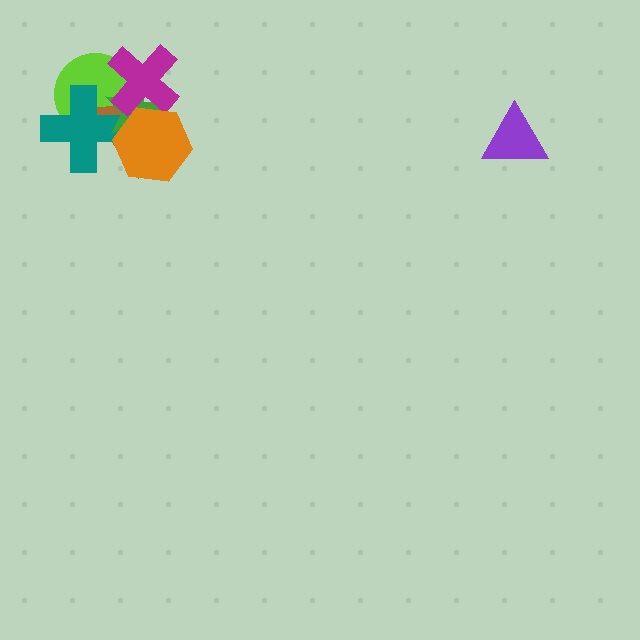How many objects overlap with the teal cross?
4 objects overlap with the teal cross.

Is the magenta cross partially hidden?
Yes, it is partially covered by another shape.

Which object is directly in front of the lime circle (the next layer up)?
The brown triangle is directly in front of the lime circle.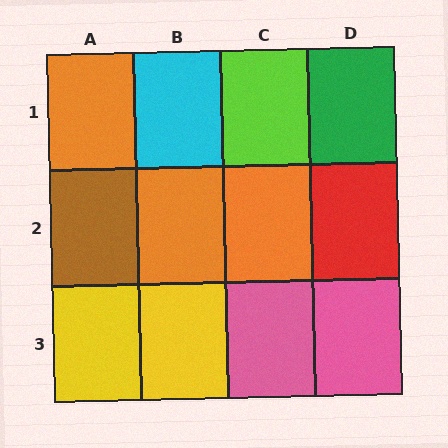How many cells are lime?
1 cell is lime.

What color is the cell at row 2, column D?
Red.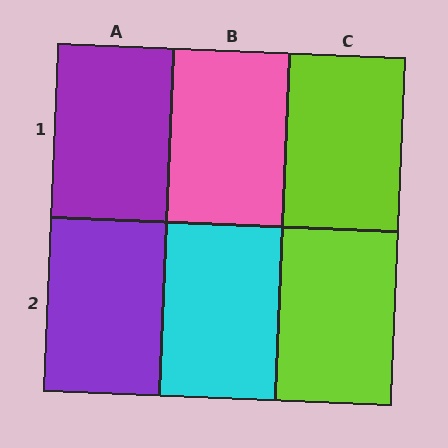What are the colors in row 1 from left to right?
Purple, pink, lime.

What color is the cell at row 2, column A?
Purple.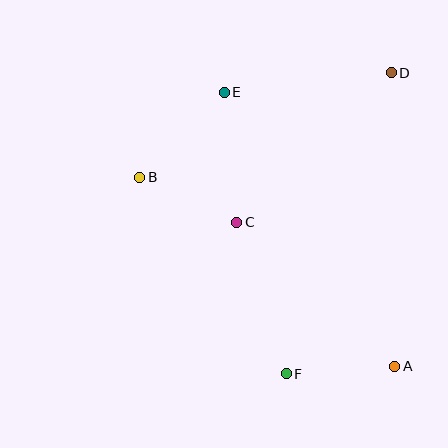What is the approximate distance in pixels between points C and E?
The distance between C and E is approximately 131 pixels.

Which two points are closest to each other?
Points B and C are closest to each other.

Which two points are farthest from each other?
Points A and E are farthest from each other.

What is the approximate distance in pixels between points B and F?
The distance between B and F is approximately 245 pixels.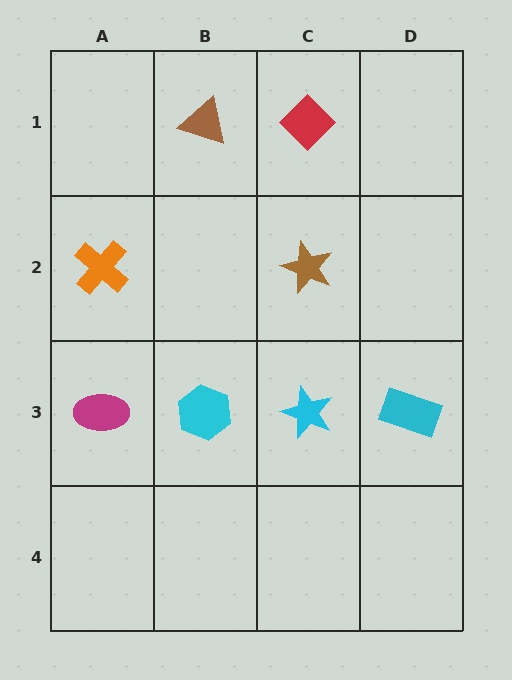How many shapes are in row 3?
4 shapes.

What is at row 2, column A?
An orange cross.